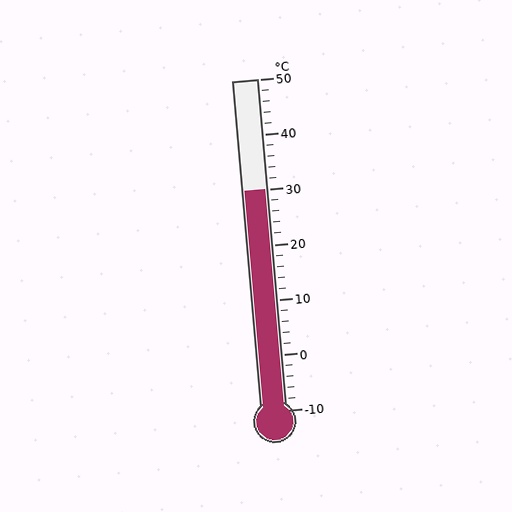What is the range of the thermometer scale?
The thermometer scale ranges from -10°C to 50°C.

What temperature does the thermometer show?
The thermometer shows approximately 30°C.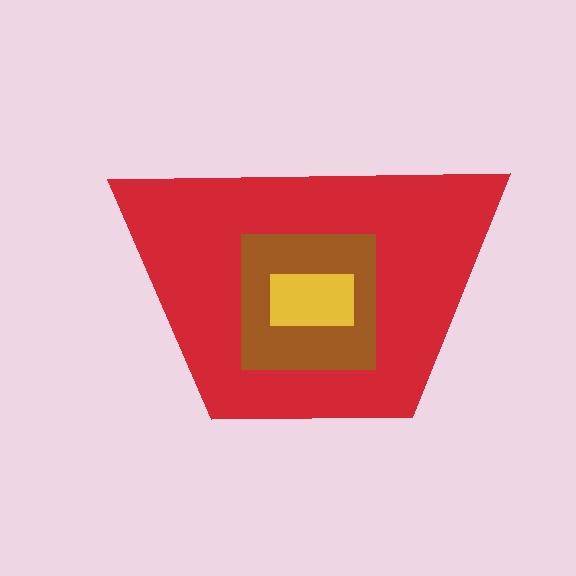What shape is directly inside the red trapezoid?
The brown square.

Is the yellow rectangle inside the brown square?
Yes.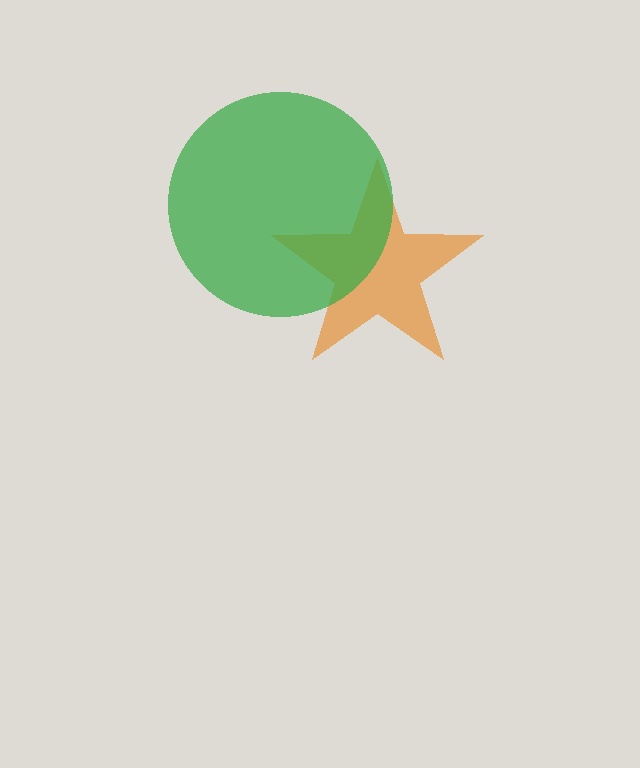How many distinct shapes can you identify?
There are 2 distinct shapes: an orange star, a green circle.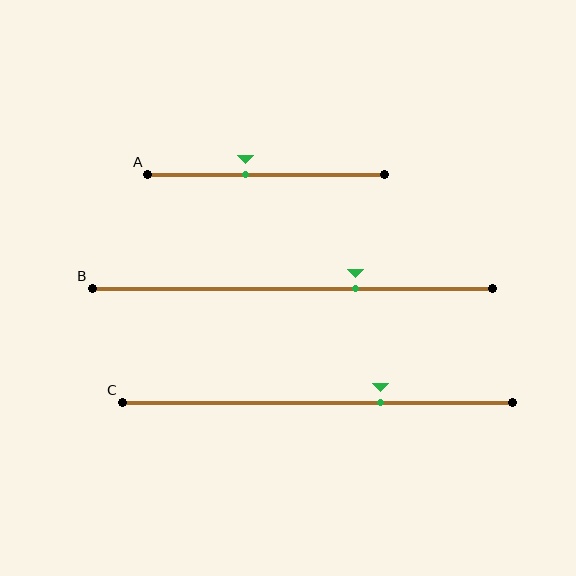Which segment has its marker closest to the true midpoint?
Segment A has its marker closest to the true midpoint.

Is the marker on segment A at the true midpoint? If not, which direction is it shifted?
No, the marker on segment A is shifted to the left by about 9% of the segment length.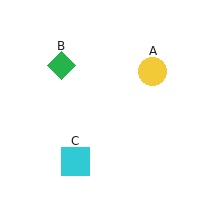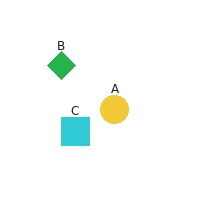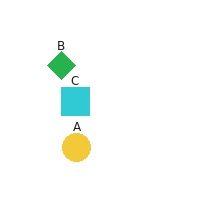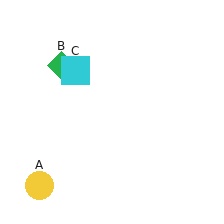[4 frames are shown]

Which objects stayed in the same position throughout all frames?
Green diamond (object B) remained stationary.